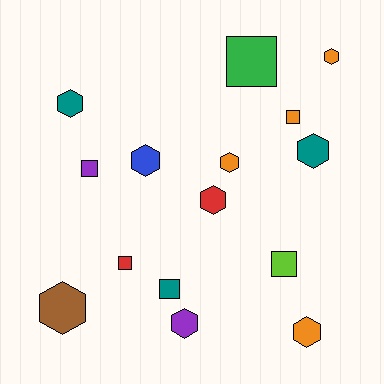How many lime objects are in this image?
There is 1 lime object.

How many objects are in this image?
There are 15 objects.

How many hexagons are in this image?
There are 9 hexagons.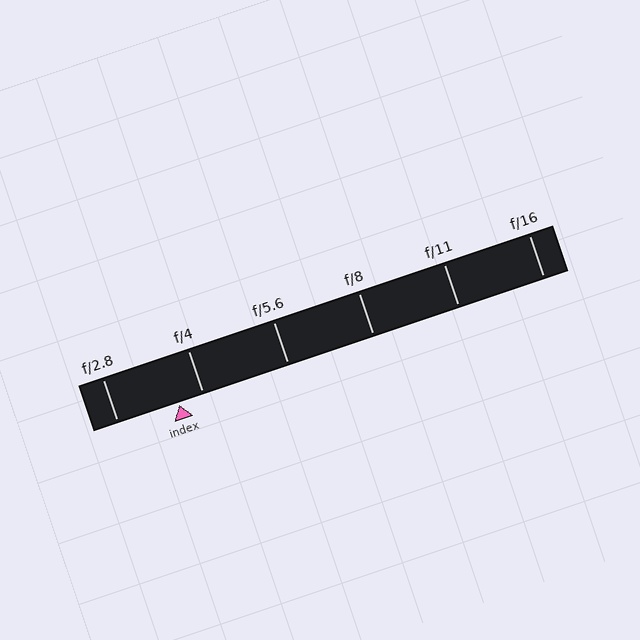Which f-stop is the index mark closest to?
The index mark is closest to f/4.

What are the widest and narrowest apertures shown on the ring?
The widest aperture shown is f/2.8 and the narrowest is f/16.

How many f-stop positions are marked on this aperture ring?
There are 6 f-stop positions marked.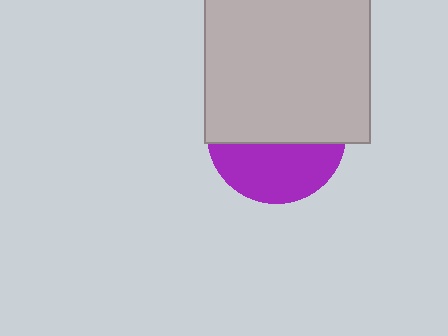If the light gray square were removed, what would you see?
You would see the complete purple circle.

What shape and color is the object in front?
The object in front is a light gray square.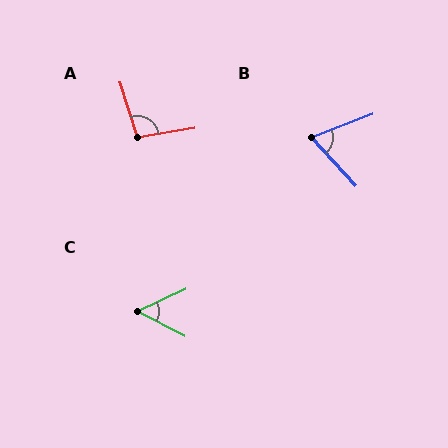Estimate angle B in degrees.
Approximately 68 degrees.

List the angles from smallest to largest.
C (52°), B (68°), A (98°).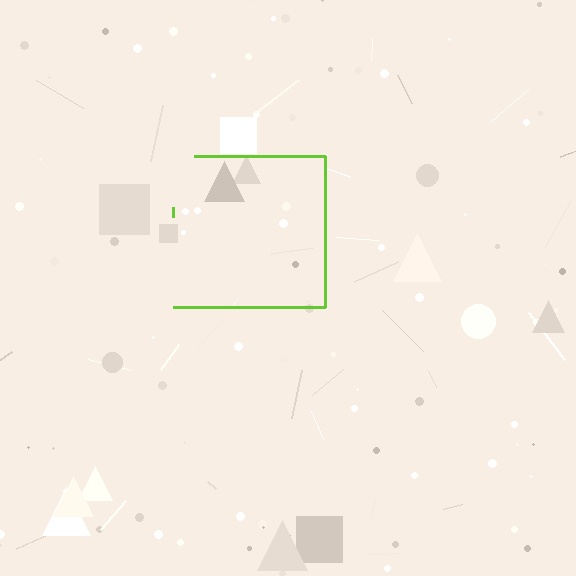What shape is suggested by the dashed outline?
The dashed outline suggests a square.